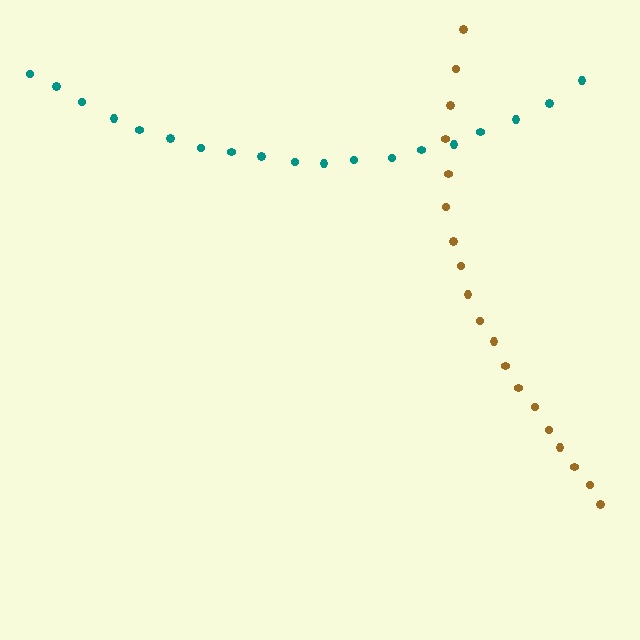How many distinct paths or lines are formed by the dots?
There are 2 distinct paths.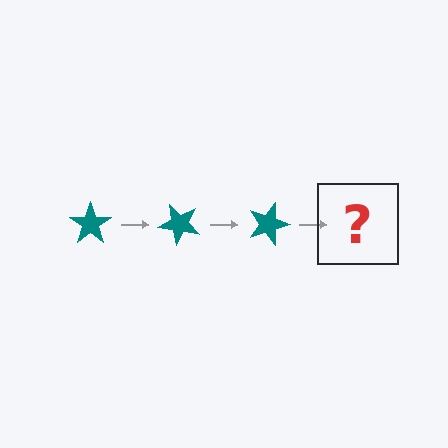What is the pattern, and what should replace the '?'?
The pattern is that the star rotates 45 degrees each step. The '?' should be a teal star rotated 135 degrees.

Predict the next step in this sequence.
The next step is a teal star rotated 135 degrees.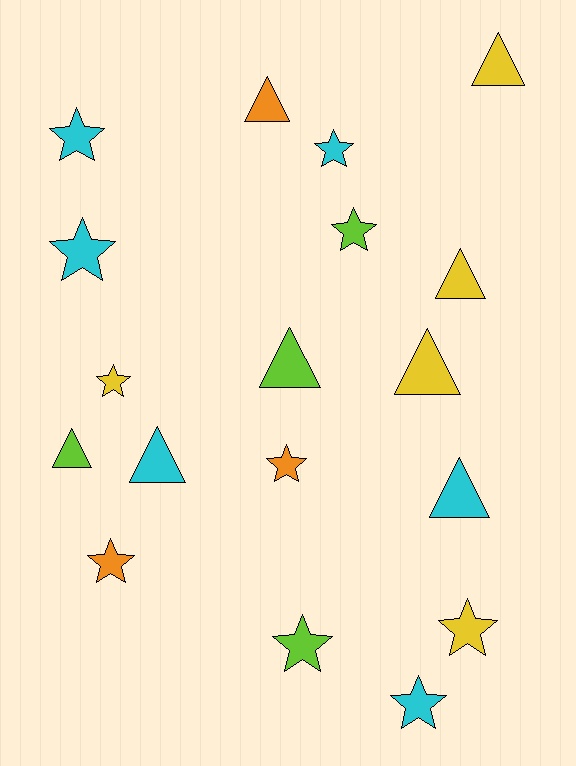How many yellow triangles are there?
There are 3 yellow triangles.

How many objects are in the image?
There are 18 objects.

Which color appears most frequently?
Cyan, with 6 objects.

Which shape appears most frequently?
Star, with 10 objects.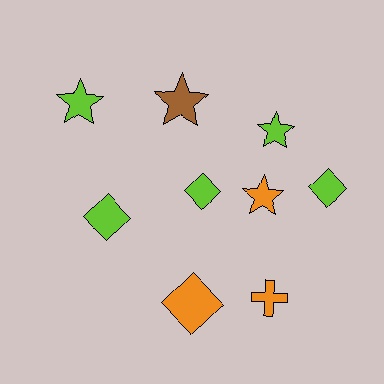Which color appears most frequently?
Lime, with 5 objects.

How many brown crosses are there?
There are no brown crosses.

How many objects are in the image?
There are 9 objects.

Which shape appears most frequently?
Diamond, with 4 objects.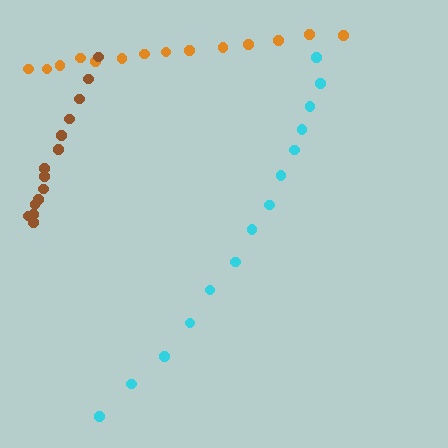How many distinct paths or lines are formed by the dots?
There are 3 distinct paths.